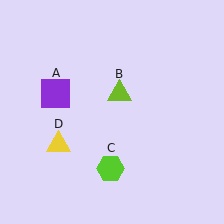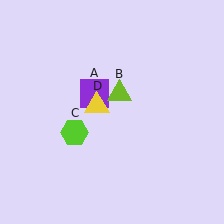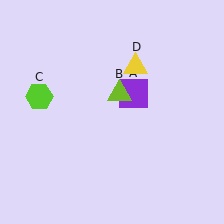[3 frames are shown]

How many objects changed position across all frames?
3 objects changed position: purple square (object A), lime hexagon (object C), yellow triangle (object D).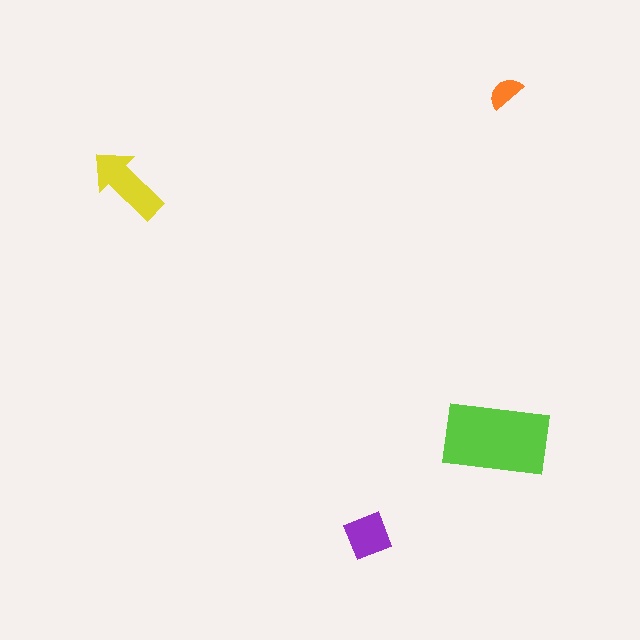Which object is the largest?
The lime rectangle.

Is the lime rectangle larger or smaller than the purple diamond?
Larger.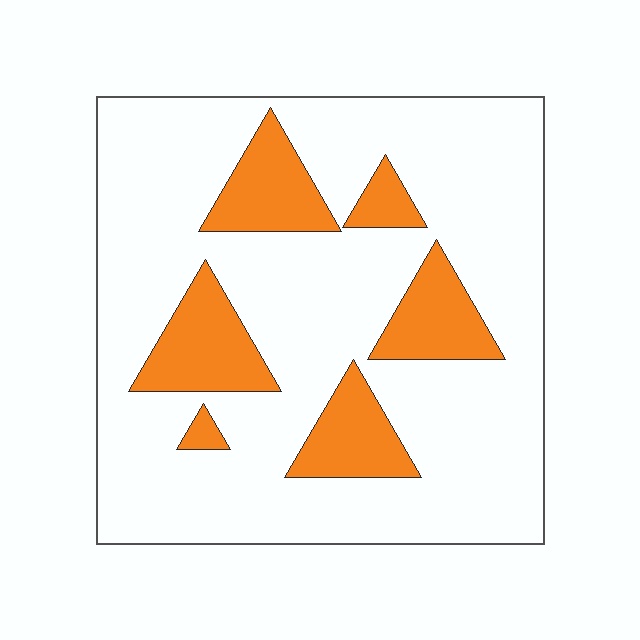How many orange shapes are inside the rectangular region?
6.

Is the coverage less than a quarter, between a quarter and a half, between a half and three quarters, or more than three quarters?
Less than a quarter.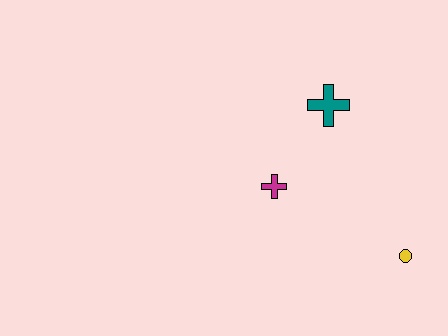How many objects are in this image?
There are 3 objects.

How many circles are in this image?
There is 1 circle.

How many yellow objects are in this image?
There is 1 yellow object.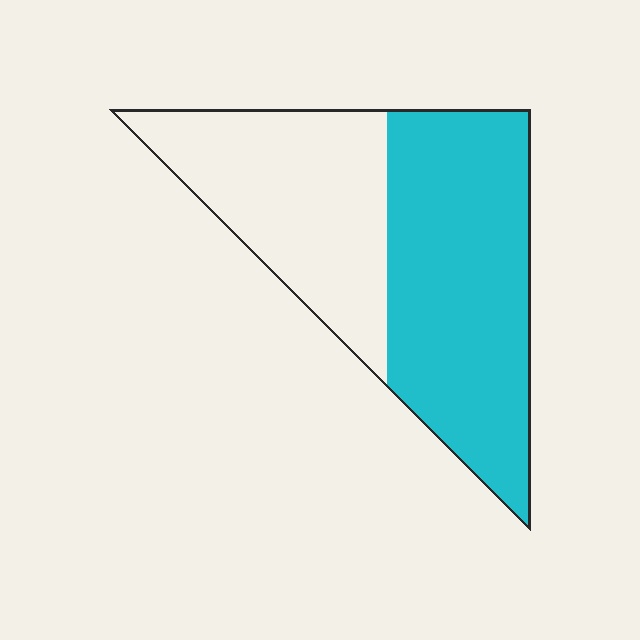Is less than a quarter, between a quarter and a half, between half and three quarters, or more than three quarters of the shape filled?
Between half and three quarters.